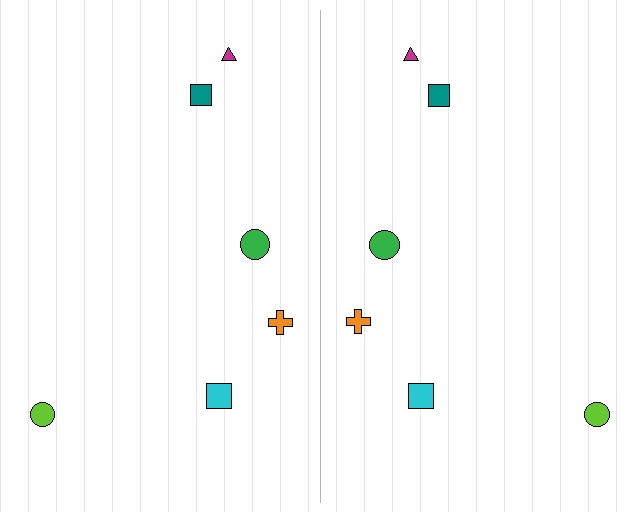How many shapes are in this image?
There are 12 shapes in this image.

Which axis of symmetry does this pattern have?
The pattern has a vertical axis of symmetry running through the center of the image.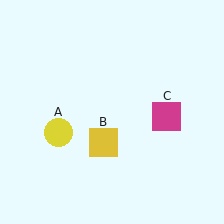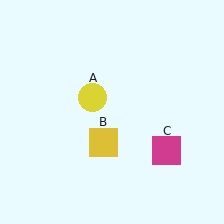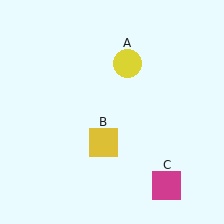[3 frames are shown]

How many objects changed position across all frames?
2 objects changed position: yellow circle (object A), magenta square (object C).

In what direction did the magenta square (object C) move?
The magenta square (object C) moved down.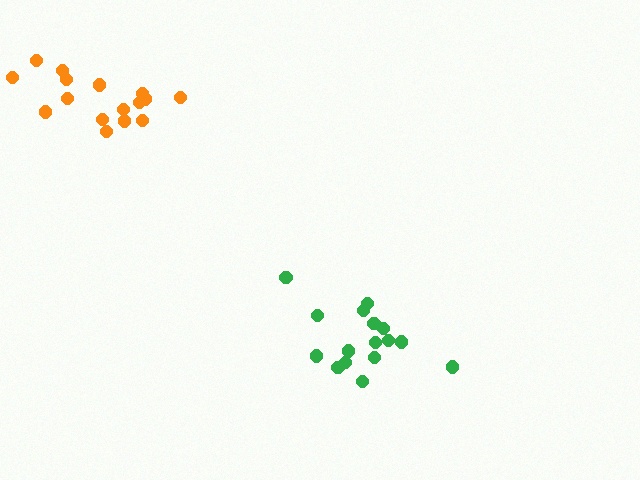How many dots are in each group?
Group 1: 16 dots, Group 2: 16 dots (32 total).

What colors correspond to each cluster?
The clusters are colored: orange, green.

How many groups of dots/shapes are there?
There are 2 groups.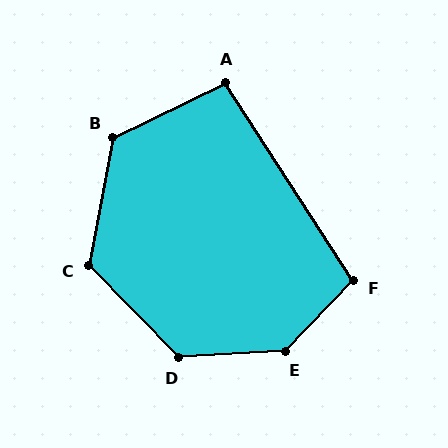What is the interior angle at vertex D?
Approximately 131 degrees (obtuse).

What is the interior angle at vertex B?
Approximately 126 degrees (obtuse).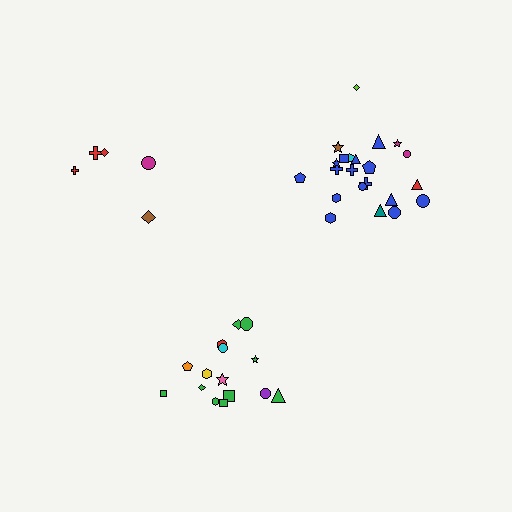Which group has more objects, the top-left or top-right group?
The top-right group.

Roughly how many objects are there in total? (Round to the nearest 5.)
Roughly 40 objects in total.